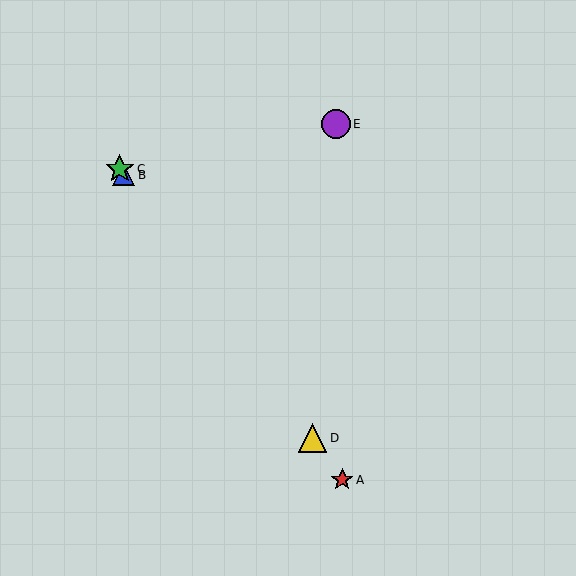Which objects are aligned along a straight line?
Objects A, B, C, D are aligned along a straight line.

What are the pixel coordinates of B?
Object B is at (124, 175).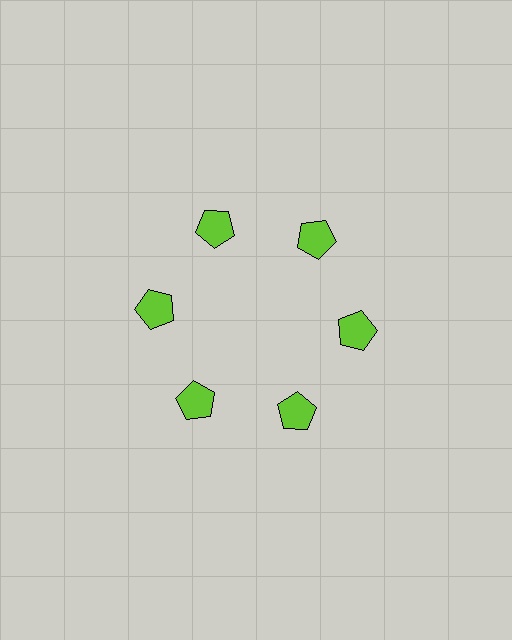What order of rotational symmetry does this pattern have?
This pattern has 6-fold rotational symmetry.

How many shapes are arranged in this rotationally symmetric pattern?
There are 6 shapes, arranged in 6 groups of 1.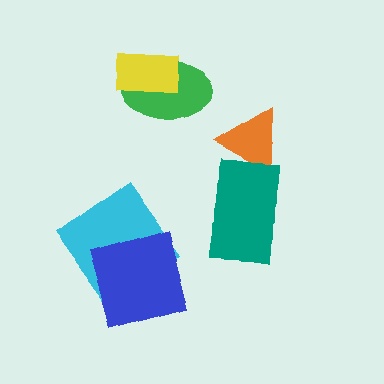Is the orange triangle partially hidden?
Yes, it is partially covered by another shape.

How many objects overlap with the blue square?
1 object overlaps with the blue square.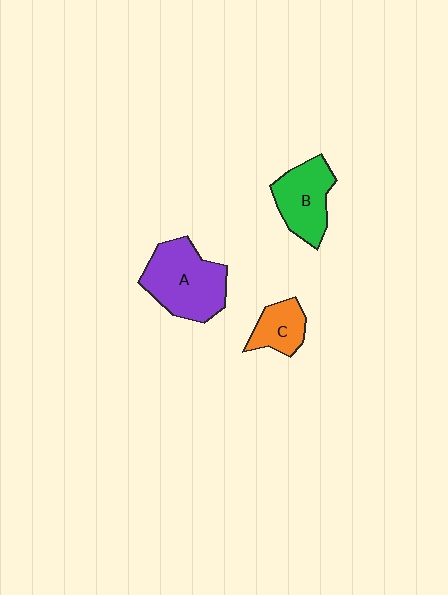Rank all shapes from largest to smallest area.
From largest to smallest: A (purple), B (green), C (orange).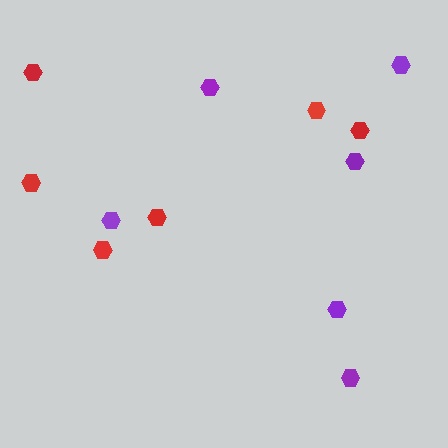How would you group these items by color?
There are 2 groups: one group of red hexagons (6) and one group of purple hexagons (6).